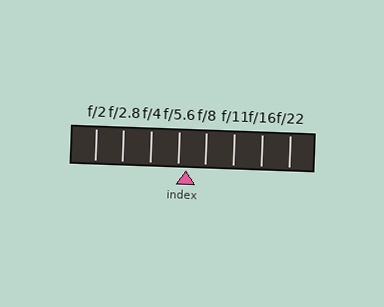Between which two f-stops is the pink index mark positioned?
The index mark is between f/5.6 and f/8.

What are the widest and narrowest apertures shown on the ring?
The widest aperture shown is f/2 and the narrowest is f/22.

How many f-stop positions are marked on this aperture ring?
There are 8 f-stop positions marked.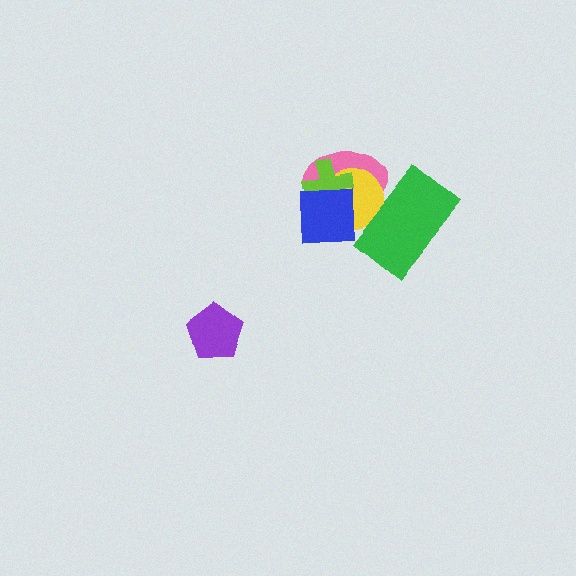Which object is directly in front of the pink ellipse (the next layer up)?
The yellow circle is directly in front of the pink ellipse.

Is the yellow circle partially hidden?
Yes, it is partially covered by another shape.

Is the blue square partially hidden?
No, no other shape covers it.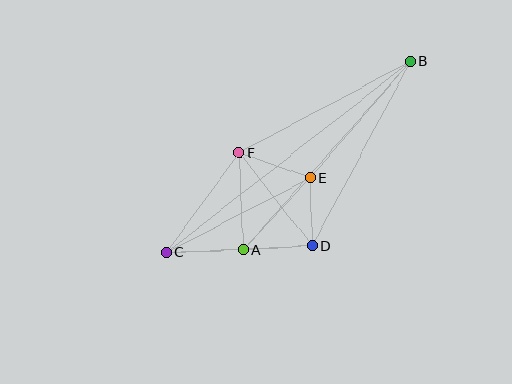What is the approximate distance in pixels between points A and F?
The distance between A and F is approximately 97 pixels.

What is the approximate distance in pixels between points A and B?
The distance between A and B is approximately 252 pixels.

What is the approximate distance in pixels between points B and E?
The distance between B and E is approximately 154 pixels.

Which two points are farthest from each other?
Points B and C are farthest from each other.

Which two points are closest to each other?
Points D and E are closest to each other.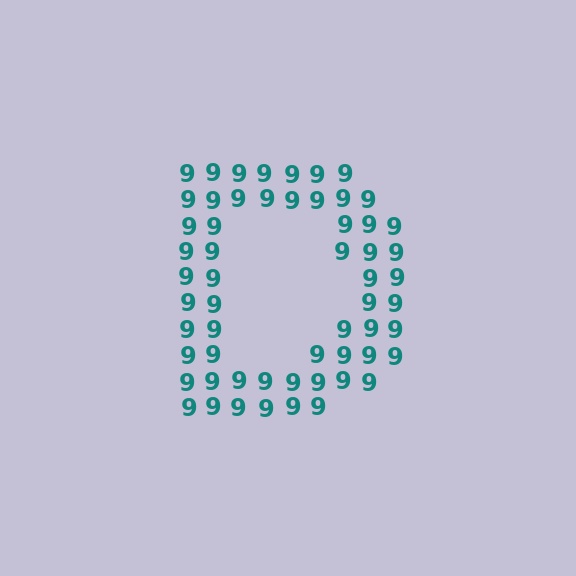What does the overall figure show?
The overall figure shows the letter D.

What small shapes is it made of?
It is made of small digit 9's.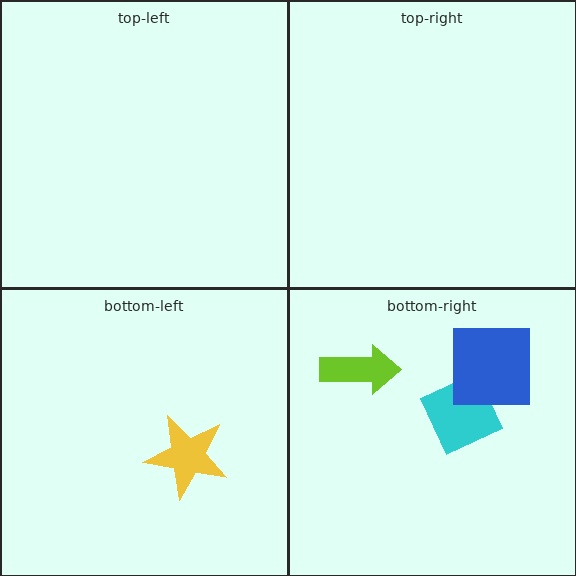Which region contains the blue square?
The bottom-right region.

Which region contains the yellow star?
The bottom-left region.